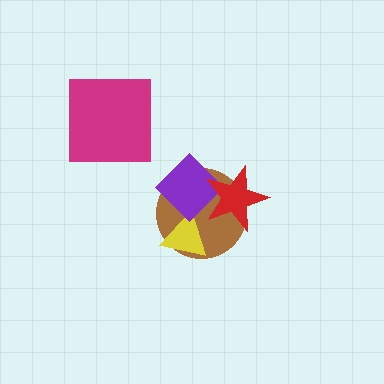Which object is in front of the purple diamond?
The red star is in front of the purple diamond.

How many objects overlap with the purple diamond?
3 objects overlap with the purple diamond.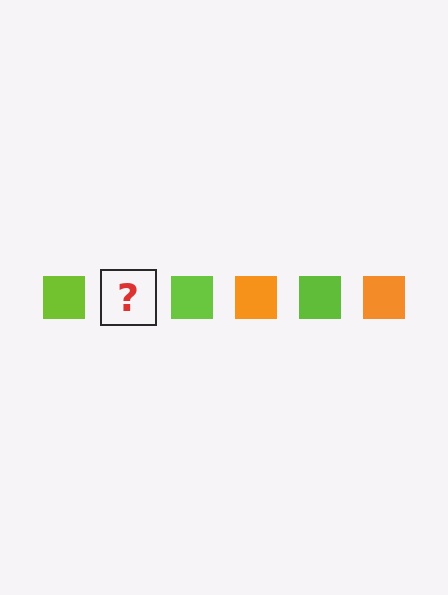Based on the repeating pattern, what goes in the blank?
The blank should be an orange square.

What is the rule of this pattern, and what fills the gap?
The rule is that the pattern cycles through lime, orange squares. The gap should be filled with an orange square.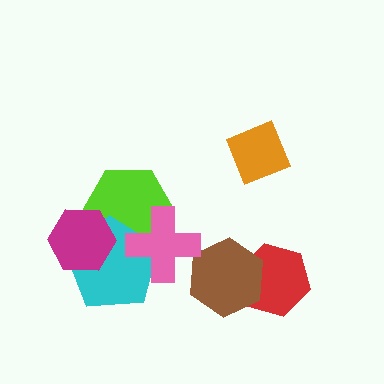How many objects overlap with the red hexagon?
1 object overlaps with the red hexagon.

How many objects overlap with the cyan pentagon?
3 objects overlap with the cyan pentagon.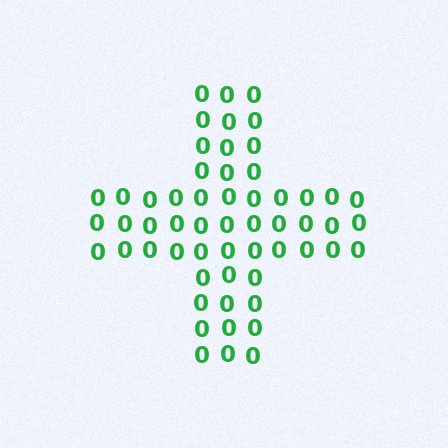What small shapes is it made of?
It is made of small digit 0's.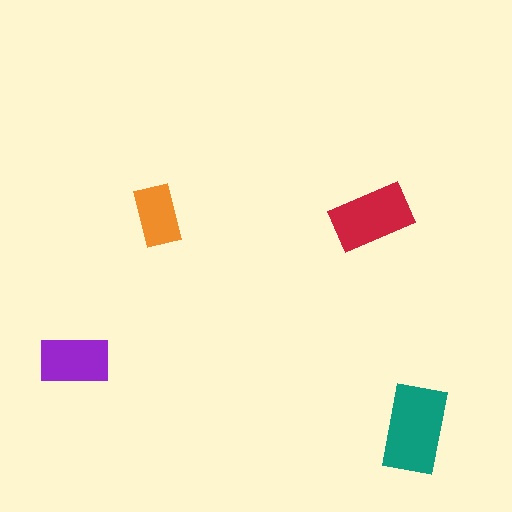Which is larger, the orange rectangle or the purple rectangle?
The purple one.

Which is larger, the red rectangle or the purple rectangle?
The red one.